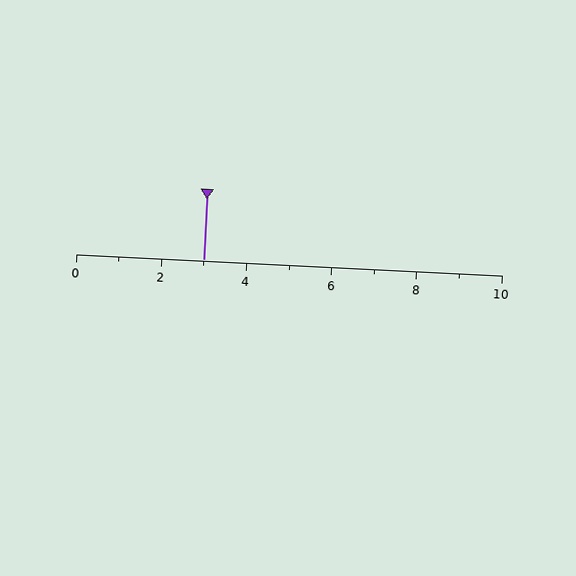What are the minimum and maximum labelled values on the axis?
The axis runs from 0 to 10.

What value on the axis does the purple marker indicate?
The marker indicates approximately 3.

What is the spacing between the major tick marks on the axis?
The major ticks are spaced 2 apart.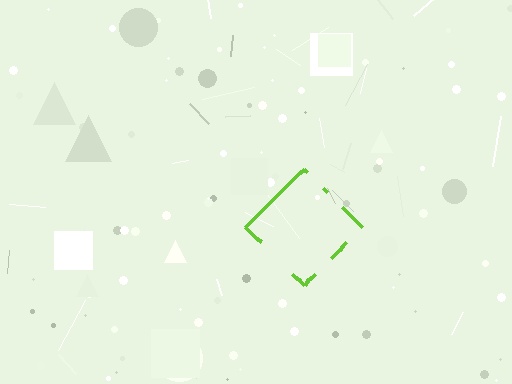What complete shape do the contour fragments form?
The contour fragments form a diamond.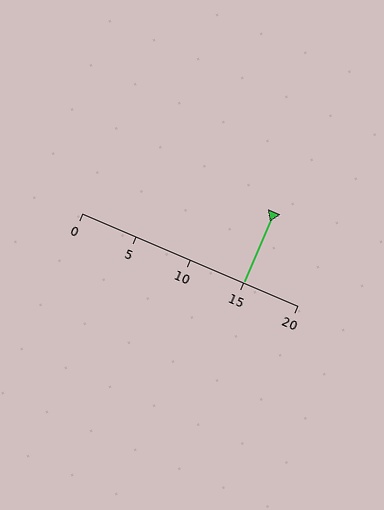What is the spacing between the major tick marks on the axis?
The major ticks are spaced 5 apart.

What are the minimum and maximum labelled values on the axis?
The axis runs from 0 to 20.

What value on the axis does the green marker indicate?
The marker indicates approximately 15.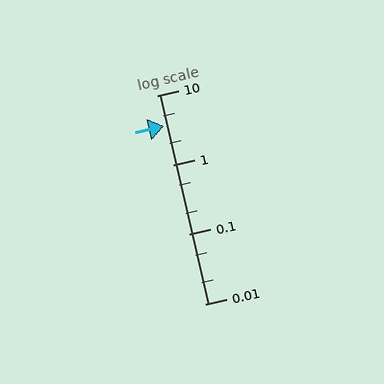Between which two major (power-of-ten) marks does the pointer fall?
The pointer is between 1 and 10.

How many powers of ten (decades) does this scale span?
The scale spans 3 decades, from 0.01 to 10.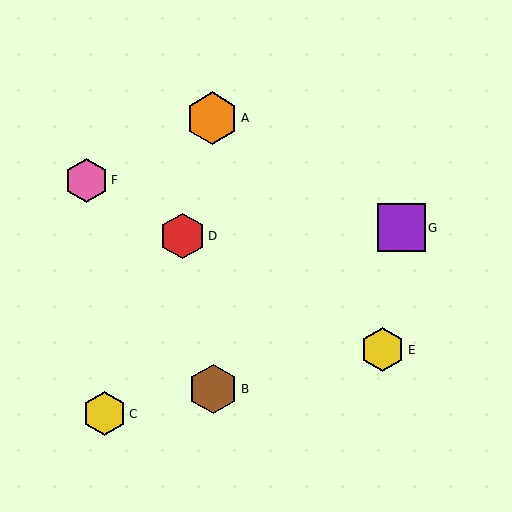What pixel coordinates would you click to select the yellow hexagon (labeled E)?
Click at (383, 350) to select the yellow hexagon E.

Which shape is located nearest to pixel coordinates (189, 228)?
The red hexagon (labeled D) at (182, 236) is nearest to that location.